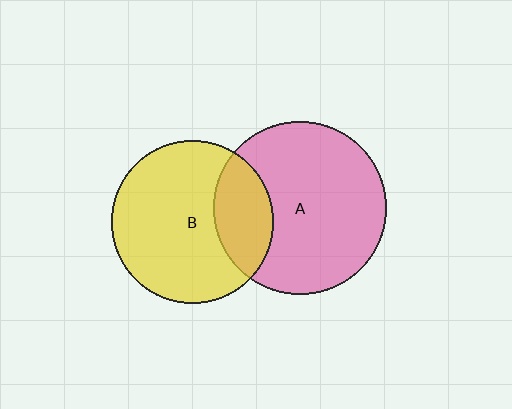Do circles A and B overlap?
Yes.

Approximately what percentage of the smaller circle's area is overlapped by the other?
Approximately 25%.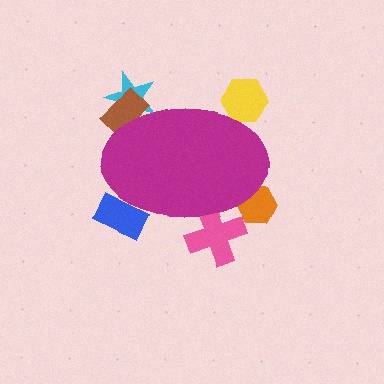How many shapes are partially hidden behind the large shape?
6 shapes are partially hidden.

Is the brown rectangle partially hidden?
Yes, the brown rectangle is partially hidden behind the magenta ellipse.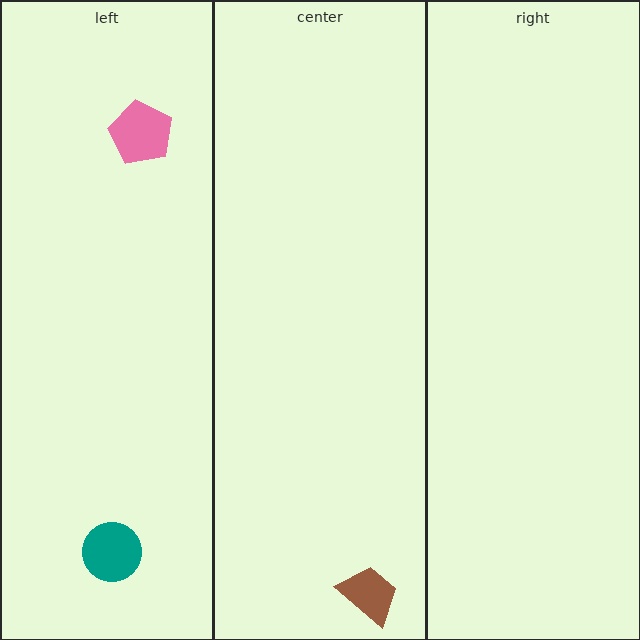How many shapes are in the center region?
1.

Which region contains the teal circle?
The left region.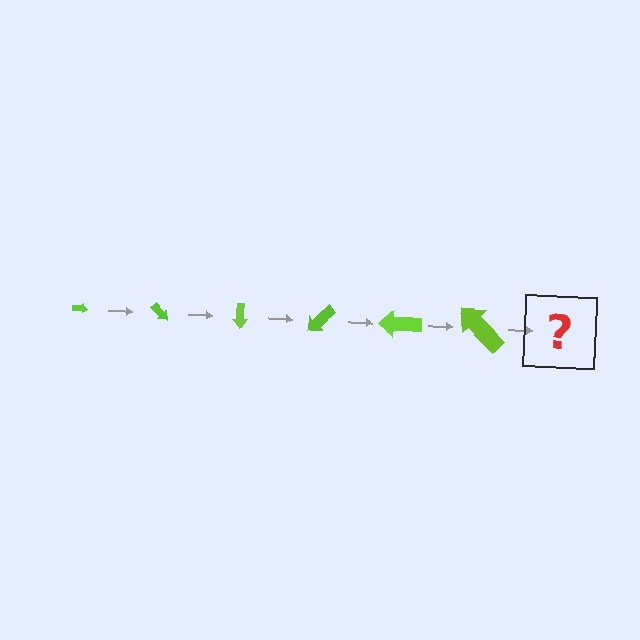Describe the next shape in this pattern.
It should be an arrow, larger than the previous one and rotated 270 degrees from the start.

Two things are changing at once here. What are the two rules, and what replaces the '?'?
The two rules are that the arrow grows larger each step and it rotates 45 degrees each step. The '?' should be an arrow, larger than the previous one and rotated 270 degrees from the start.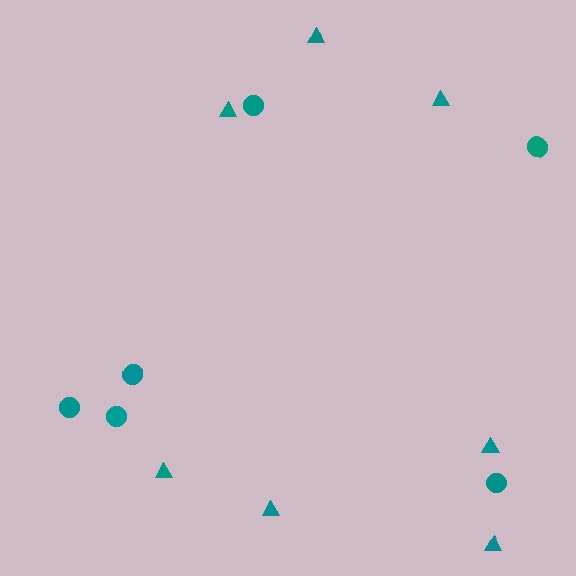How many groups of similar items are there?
There are 2 groups: one group of triangles (7) and one group of circles (6).